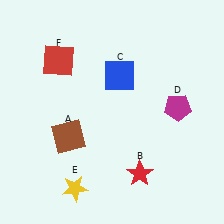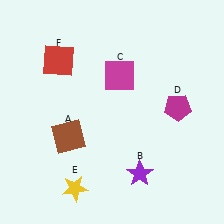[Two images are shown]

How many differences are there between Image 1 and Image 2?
There are 2 differences between the two images.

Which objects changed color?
B changed from red to purple. C changed from blue to magenta.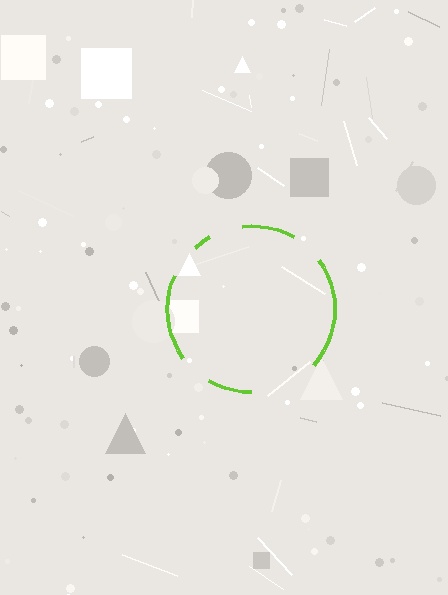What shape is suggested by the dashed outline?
The dashed outline suggests a circle.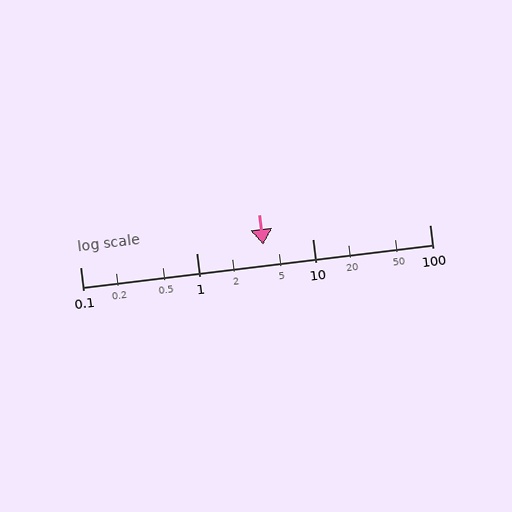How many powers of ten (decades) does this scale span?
The scale spans 3 decades, from 0.1 to 100.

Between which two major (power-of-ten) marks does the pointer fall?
The pointer is between 1 and 10.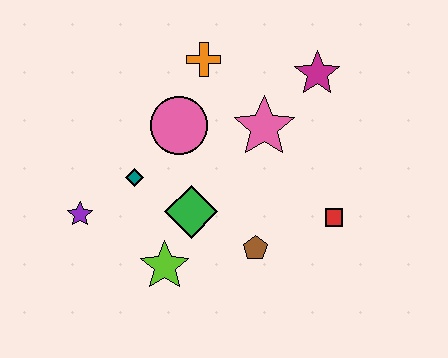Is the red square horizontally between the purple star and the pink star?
No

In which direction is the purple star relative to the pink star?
The purple star is to the left of the pink star.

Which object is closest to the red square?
The brown pentagon is closest to the red square.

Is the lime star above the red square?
No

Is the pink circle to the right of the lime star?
Yes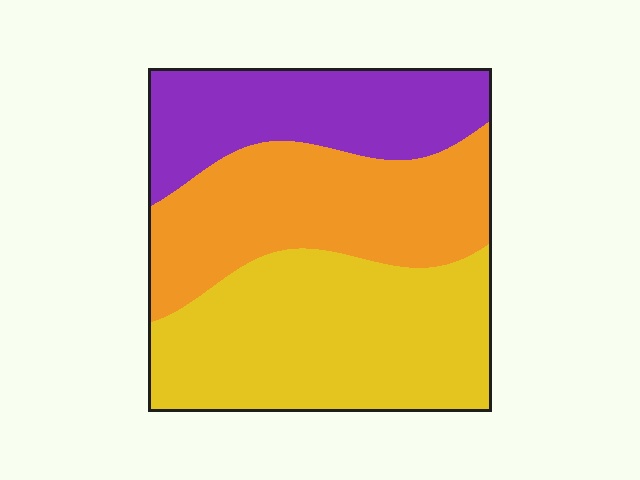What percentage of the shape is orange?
Orange takes up about one third (1/3) of the shape.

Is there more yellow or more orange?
Yellow.